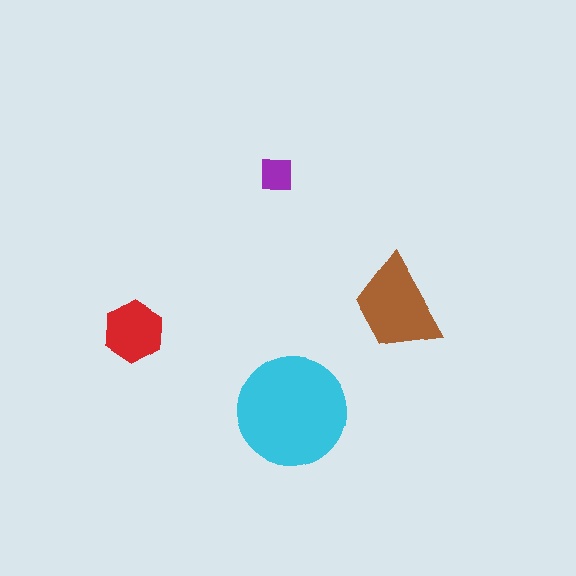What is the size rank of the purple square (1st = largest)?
4th.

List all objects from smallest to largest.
The purple square, the red hexagon, the brown trapezoid, the cyan circle.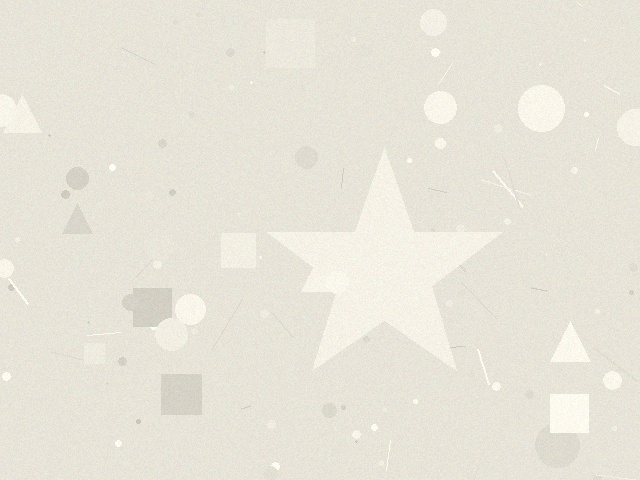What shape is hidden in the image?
A star is hidden in the image.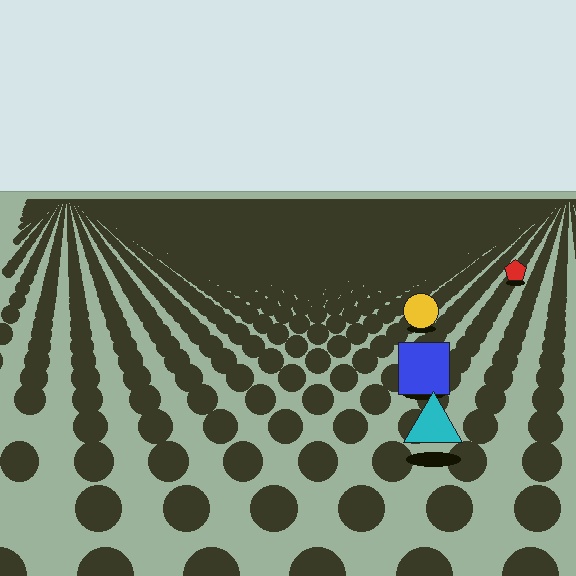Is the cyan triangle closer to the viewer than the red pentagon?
Yes. The cyan triangle is closer — you can tell from the texture gradient: the ground texture is coarser near it.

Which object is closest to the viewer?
The cyan triangle is closest. The texture marks near it are larger and more spread out.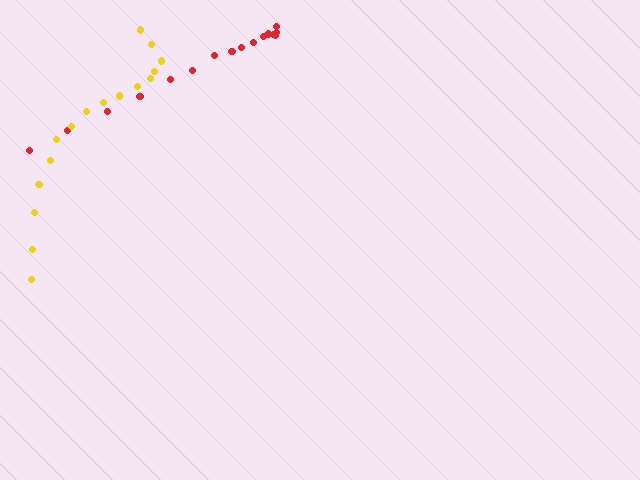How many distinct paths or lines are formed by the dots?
There are 2 distinct paths.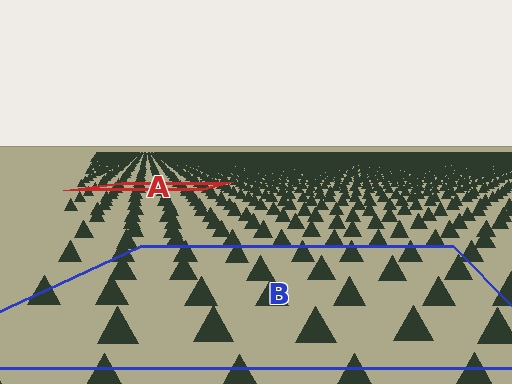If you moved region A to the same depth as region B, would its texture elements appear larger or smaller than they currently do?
They would appear larger. At a closer depth, the same texture elements are projected at a bigger on-screen size.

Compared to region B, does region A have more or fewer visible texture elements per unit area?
Region A has more texture elements per unit area — they are packed more densely because it is farther away.